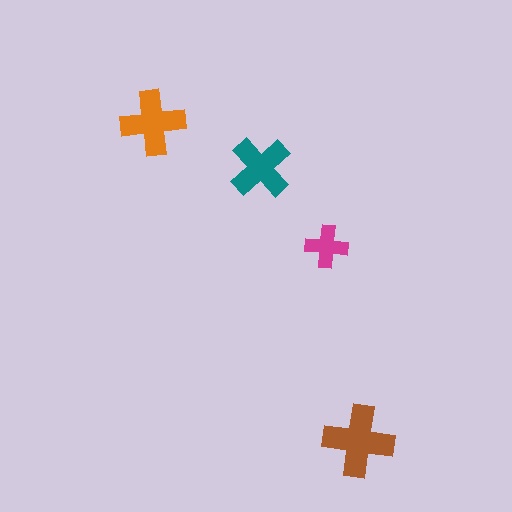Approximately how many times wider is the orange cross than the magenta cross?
About 1.5 times wider.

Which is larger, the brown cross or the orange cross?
The brown one.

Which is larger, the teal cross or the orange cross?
The orange one.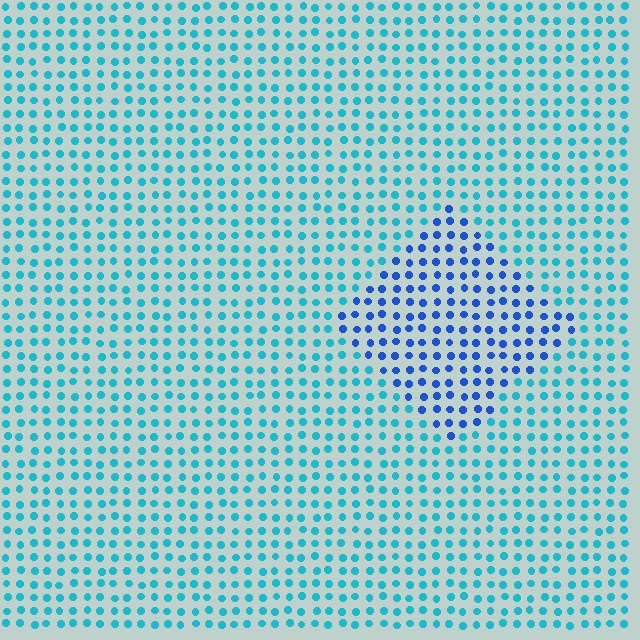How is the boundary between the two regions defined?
The boundary is defined purely by a slight shift in hue (about 34 degrees). Spacing, size, and orientation are identical on both sides.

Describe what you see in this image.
The image is filled with small cyan elements in a uniform arrangement. A diamond-shaped region is visible where the elements are tinted to a slightly different hue, forming a subtle color boundary.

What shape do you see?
I see a diamond.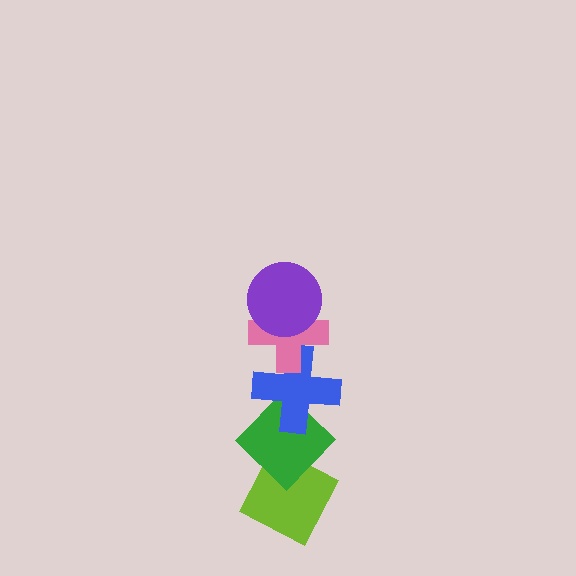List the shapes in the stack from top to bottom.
From top to bottom: the purple circle, the pink cross, the blue cross, the green diamond, the lime diamond.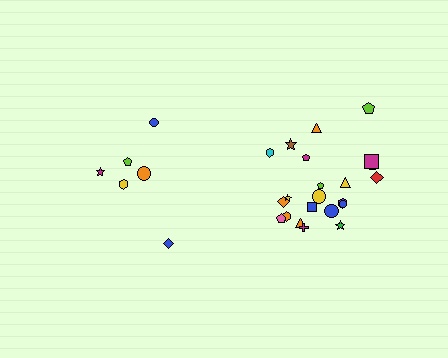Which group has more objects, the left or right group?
The right group.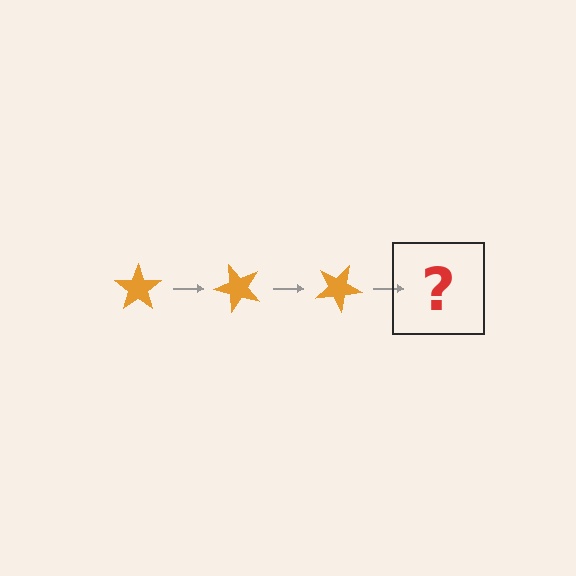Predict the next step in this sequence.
The next step is an orange star rotated 150 degrees.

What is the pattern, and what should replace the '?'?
The pattern is that the star rotates 50 degrees each step. The '?' should be an orange star rotated 150 degrees.